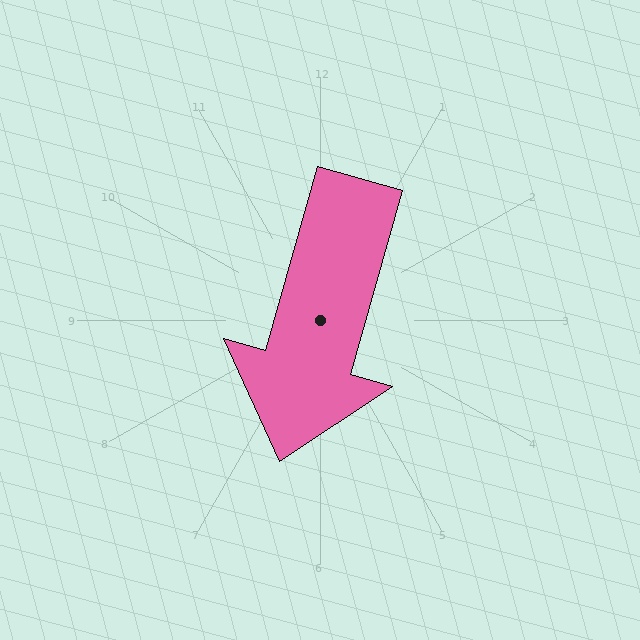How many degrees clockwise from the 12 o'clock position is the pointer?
Approximately 196 degrees.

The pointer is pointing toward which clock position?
Roughly 7 o'clock.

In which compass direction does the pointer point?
South.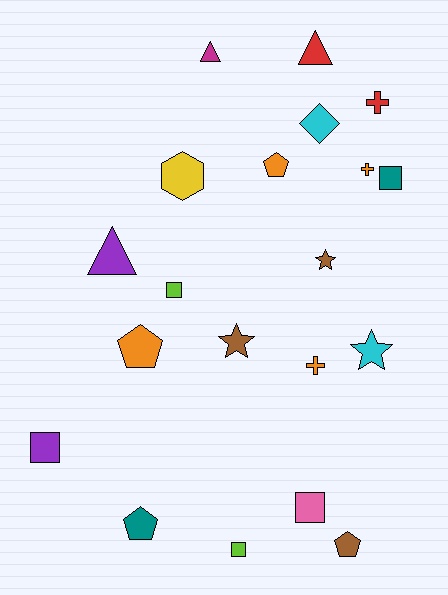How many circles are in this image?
There are no circles.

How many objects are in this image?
There are 20 objects.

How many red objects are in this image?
There are 2 red objects.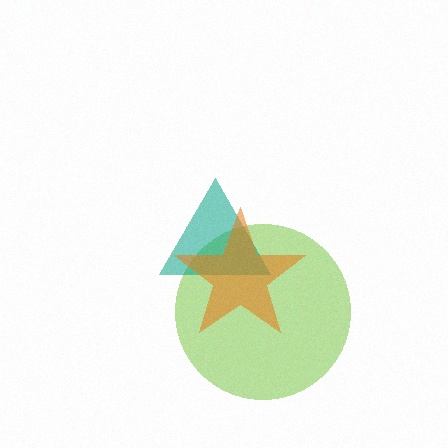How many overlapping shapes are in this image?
There are 3 overlapping shapes in the image.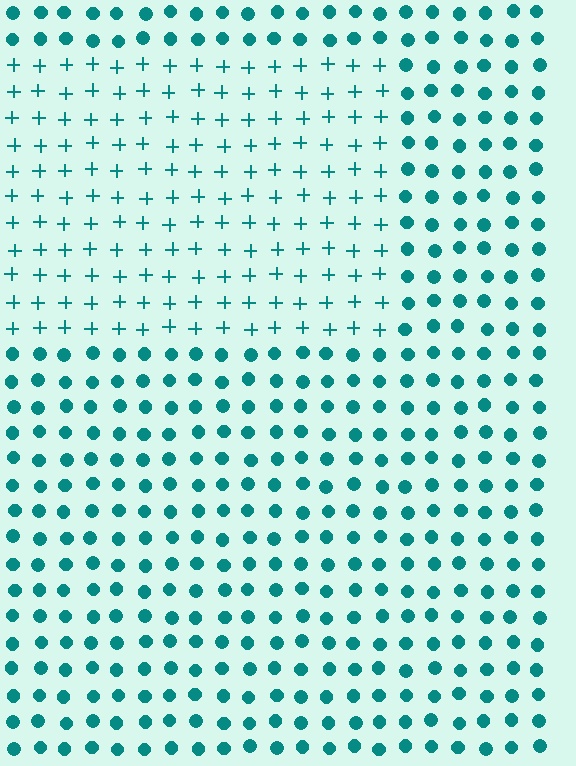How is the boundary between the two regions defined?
The boundary is defined by a change in element shape: plus signs inside vs. circles outside. All elements share the same color and spacing.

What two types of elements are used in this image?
The image uses plus signs inside the rectangle region and circles outside it.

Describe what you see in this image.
The image is filled with small teal elements arranged in a uniform grid. A rectangle-shaped region contains plus signs, while the surrounding area contains circles. The boundary is defined purely by the change in element shape.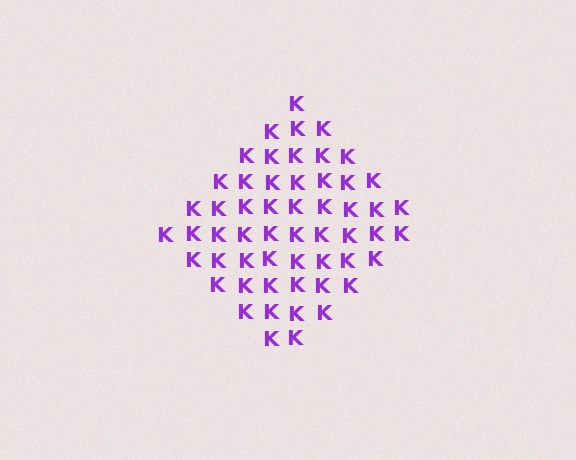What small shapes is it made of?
It is made of small letter K's.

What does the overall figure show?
The overall figure shows a diamond.